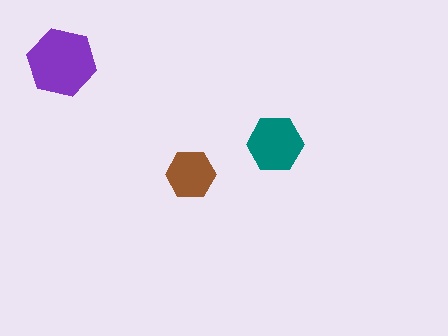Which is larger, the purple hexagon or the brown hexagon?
The purple one.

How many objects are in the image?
There are 3 objects in the image.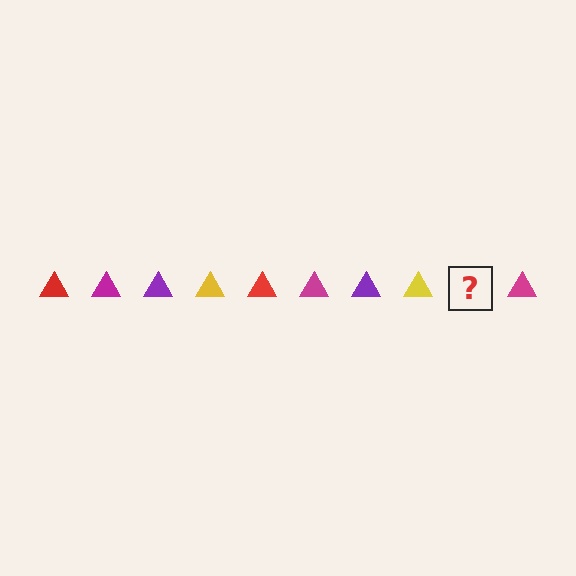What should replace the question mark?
The question mark should be replaced with a red triangle.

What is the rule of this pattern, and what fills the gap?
The rule is that the pattern cycles through red, magenta, purple, yellow triangles. The gap should be filled with a red triangle.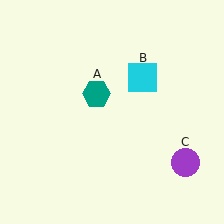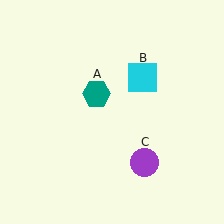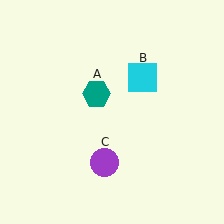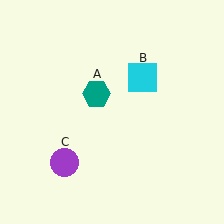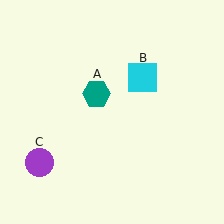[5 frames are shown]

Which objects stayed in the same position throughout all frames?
Teal hexagon (object A) and cyan square (object B) remained stationary.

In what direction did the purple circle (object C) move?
The purple circle (object C) moved left.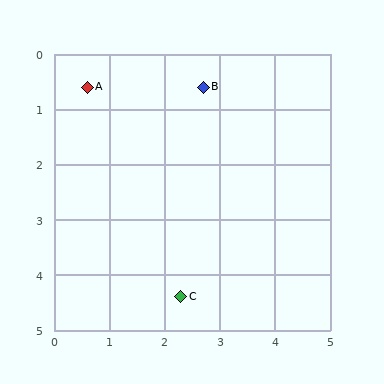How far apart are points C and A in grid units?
Points C and A are about 4.2 grid units apart.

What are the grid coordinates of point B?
Point B is at approximately (2.7, 0.6).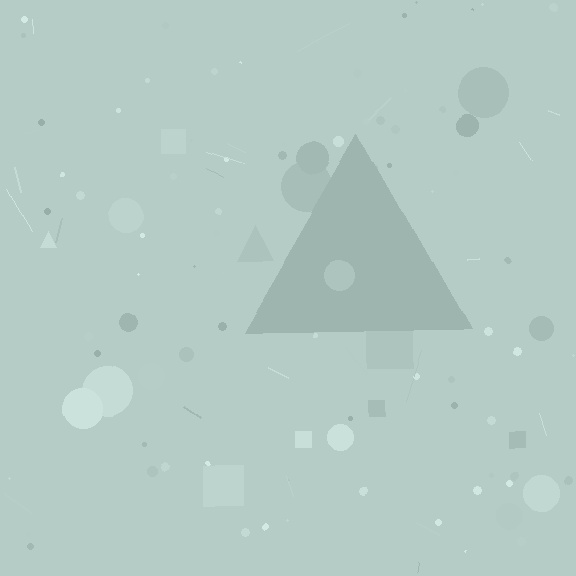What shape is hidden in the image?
A triangle is hidden in the image.